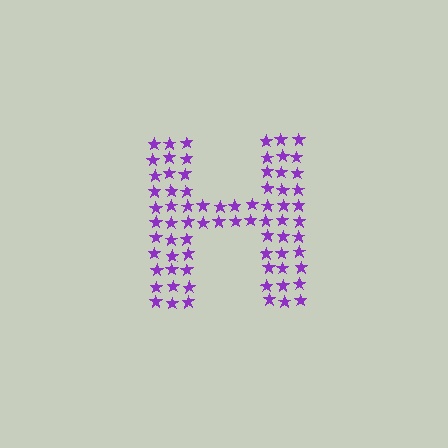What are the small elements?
The small elements are stars.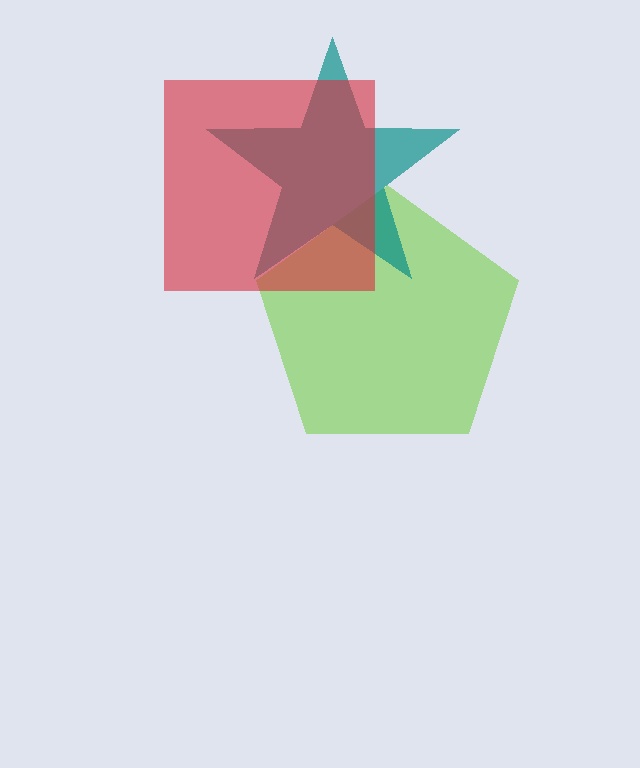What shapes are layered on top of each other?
The layered shapes are: a lime pentagon, a teal star, a red square.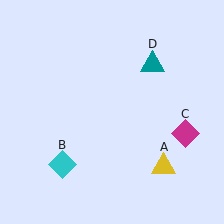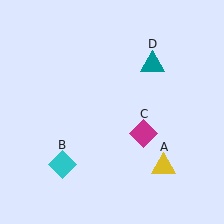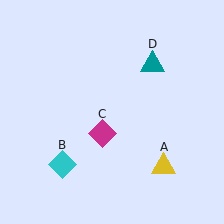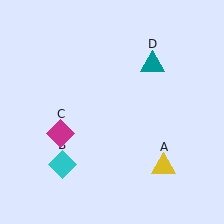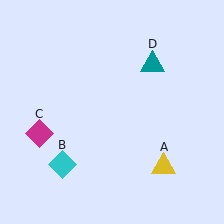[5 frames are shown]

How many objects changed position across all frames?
1 object changed position: magenta diamond (object C).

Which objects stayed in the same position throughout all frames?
Yellow triangle (object A) and cyan diamond (object B) and teal triangle (object D) remained stationary.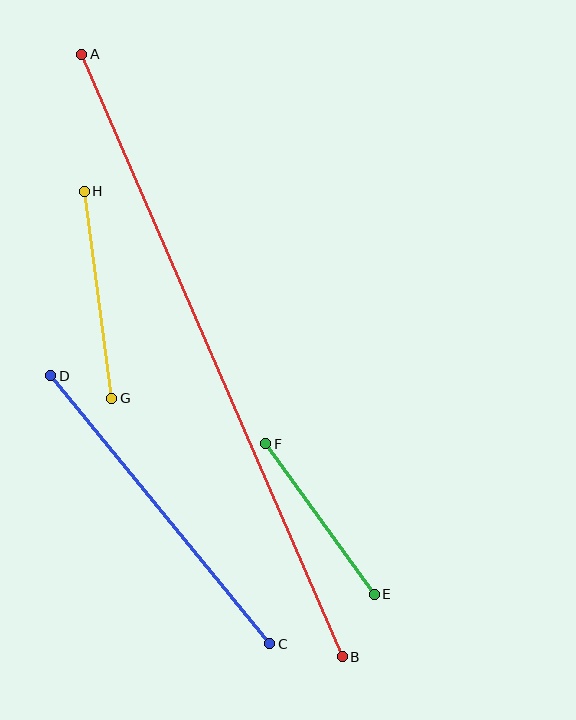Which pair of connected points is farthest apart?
Points A and B are farthest apart.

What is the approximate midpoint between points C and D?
The midpoint is at approximately (160, 510) pixels.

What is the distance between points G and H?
The distance is approximately 209 pixels.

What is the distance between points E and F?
The distance is approximately 185 pixels.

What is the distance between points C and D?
The distance is approximately 346 pixels.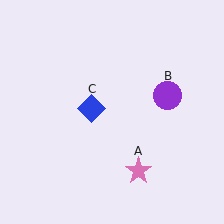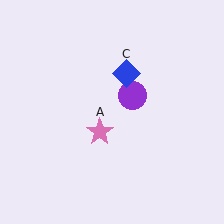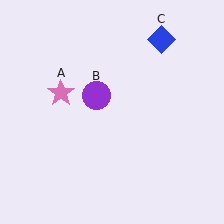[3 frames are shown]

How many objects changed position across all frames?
3 objects changed position: pink star (object A), purple circle (object B), blue diamond (object C).